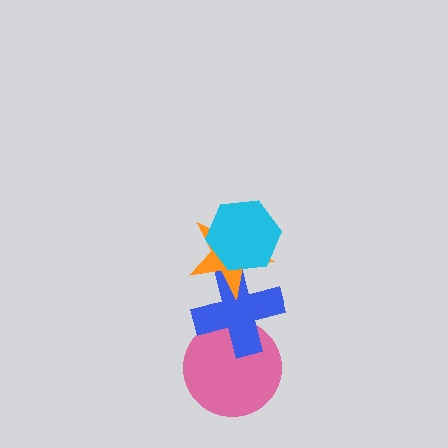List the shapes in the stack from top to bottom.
From top to bottom: the cyan hexagon, the orange star, the blue cross, the pink circle.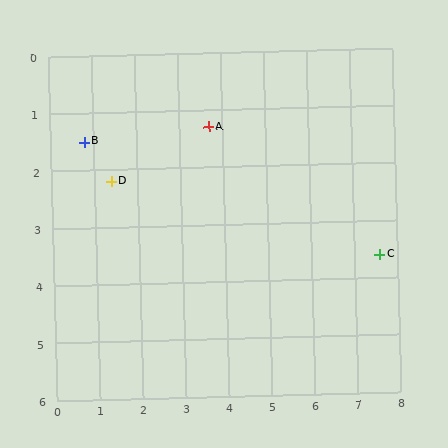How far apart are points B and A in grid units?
Points B and A are about 2.9 grid units apart.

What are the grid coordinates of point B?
Point B is at approximately (0.8, 1.5).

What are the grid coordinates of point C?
Point C is at approximately (7.6, 3.6).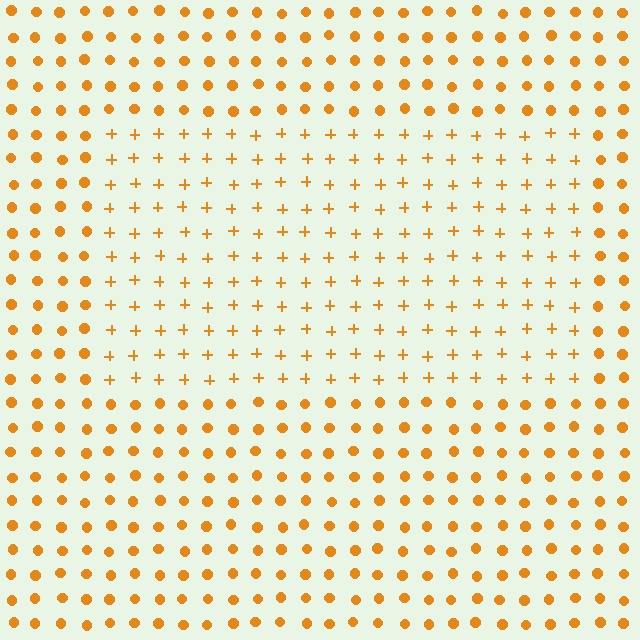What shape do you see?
I see a rectangle.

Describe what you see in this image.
The image is filled with small orange elements arranged in a uniform grid. A rectangle-shaped region contains plus signs, while the surrounding area contains circles. The boundary is defined purely by the change in element shape.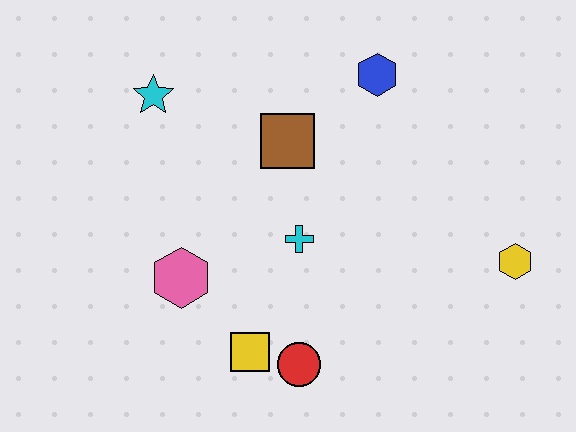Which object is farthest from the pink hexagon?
The yellow hexagon is farthest from the pink hexagon.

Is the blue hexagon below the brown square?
No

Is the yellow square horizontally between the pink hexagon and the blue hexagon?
Yes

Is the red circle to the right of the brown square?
Yes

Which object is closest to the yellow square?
The red circle is closest to the yellow square.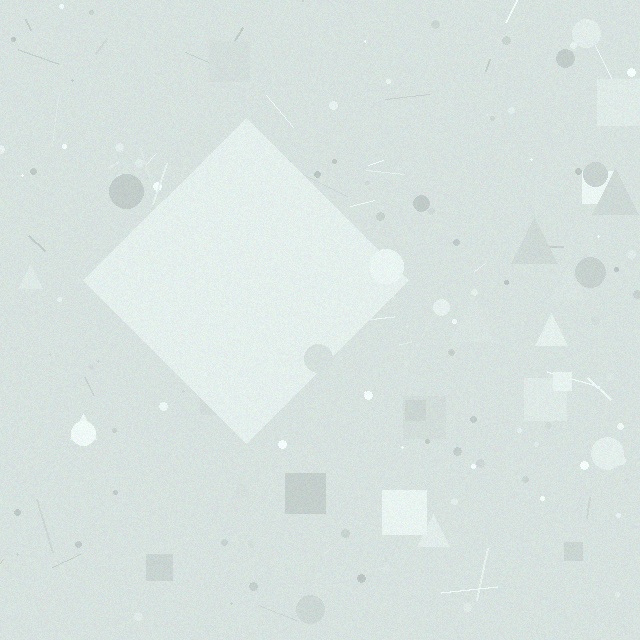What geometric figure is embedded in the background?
A diamond is embedded in the background.